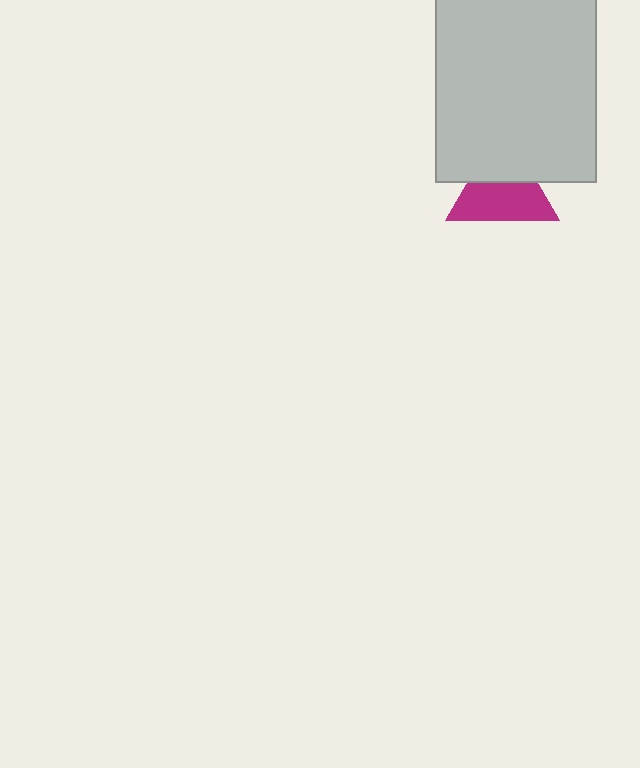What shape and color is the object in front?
The object in front is a light gray rectangle.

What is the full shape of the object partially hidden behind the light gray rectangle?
The partially hidden object is a magenta triangle.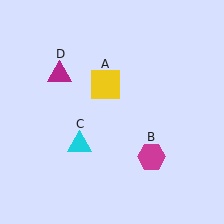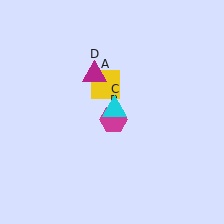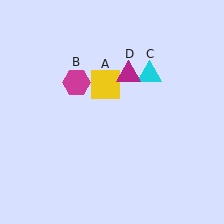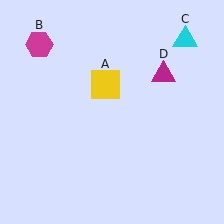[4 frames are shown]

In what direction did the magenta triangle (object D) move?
The magenta triangle (object D) moved right.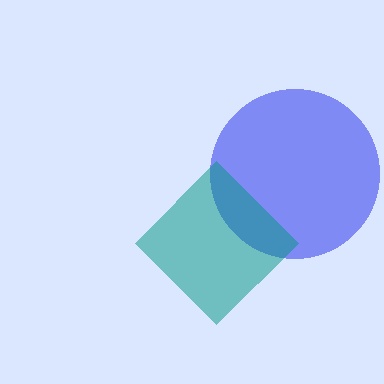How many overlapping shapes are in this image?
There are 2 overlapping shapes in the image.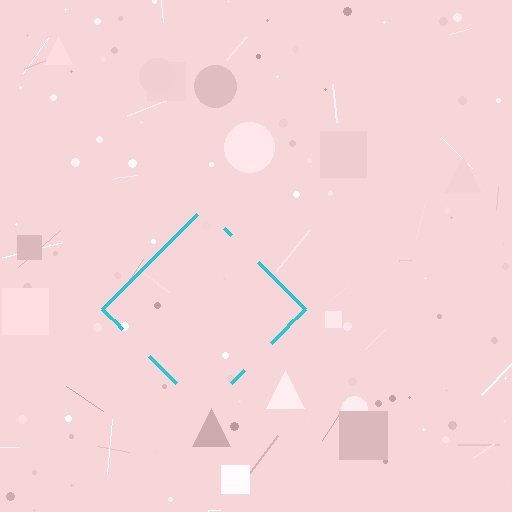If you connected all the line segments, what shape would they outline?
They would outline a diamond.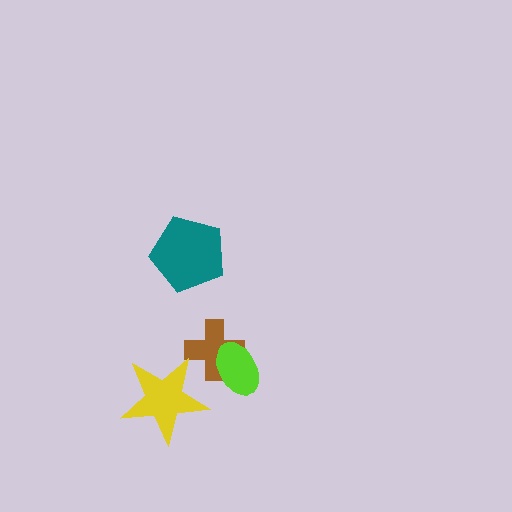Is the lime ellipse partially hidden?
No, no other shape covers it.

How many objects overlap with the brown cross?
1 object overlaps with the brown cross.